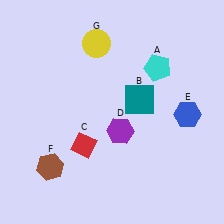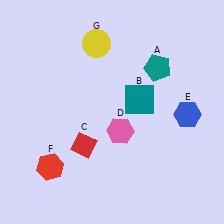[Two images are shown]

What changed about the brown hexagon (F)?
In Image 1, F is brown. In Image 2, it changed to red.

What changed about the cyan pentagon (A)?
In Image 1, A is cyan. In Image 2, it changed to teal.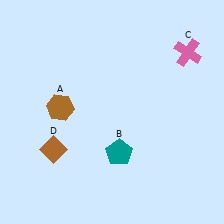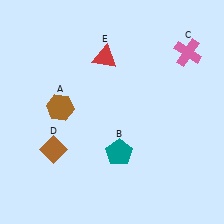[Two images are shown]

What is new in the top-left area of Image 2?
A red triangle (E) was added in the top-left area of Image 2.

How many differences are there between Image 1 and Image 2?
There is 1 difference between the two images.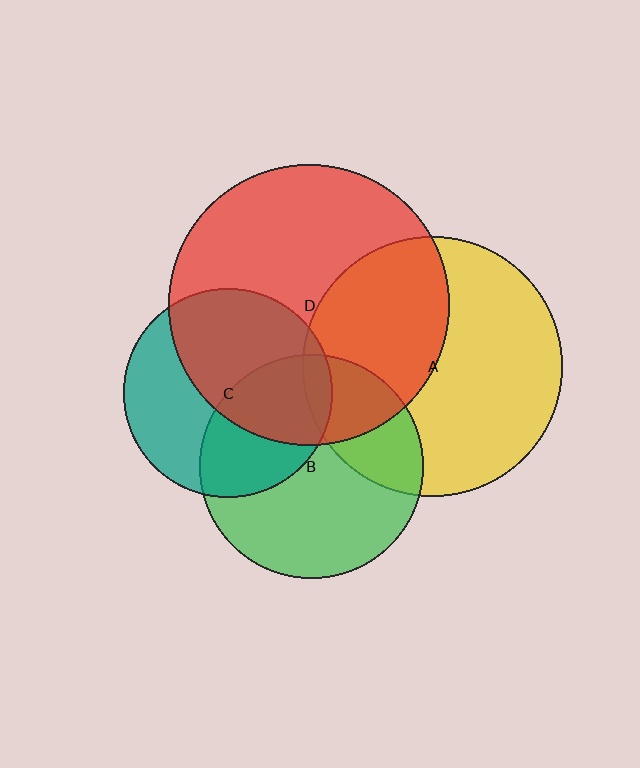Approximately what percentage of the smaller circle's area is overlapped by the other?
Approximately 55%.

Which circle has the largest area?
Circle D (red).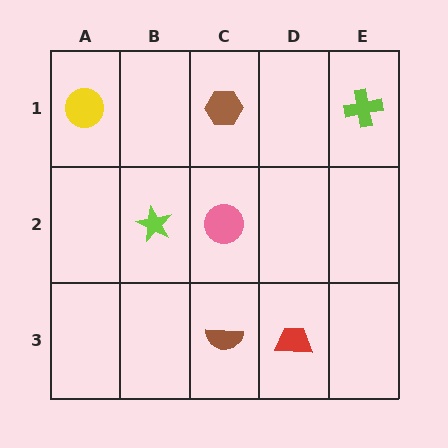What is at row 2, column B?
A lime star.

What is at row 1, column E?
A lime cross.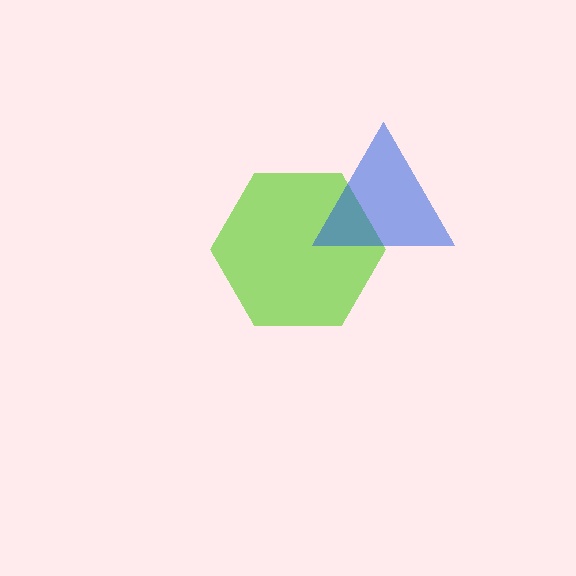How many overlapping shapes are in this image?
There are 2 overlapping shapes in the image.